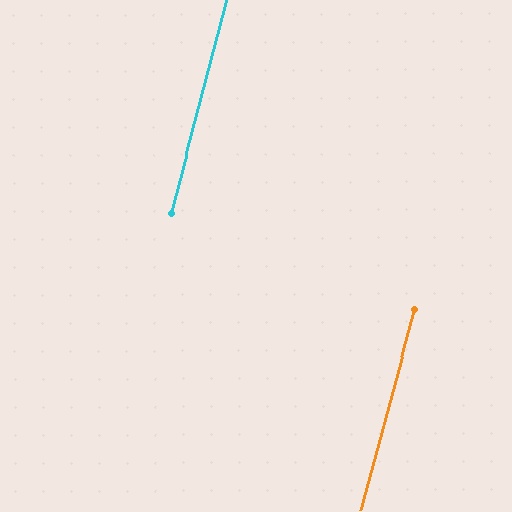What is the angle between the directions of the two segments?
Approximately 0 degrees.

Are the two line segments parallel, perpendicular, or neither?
Parallel — their directions differ by only 0.5°.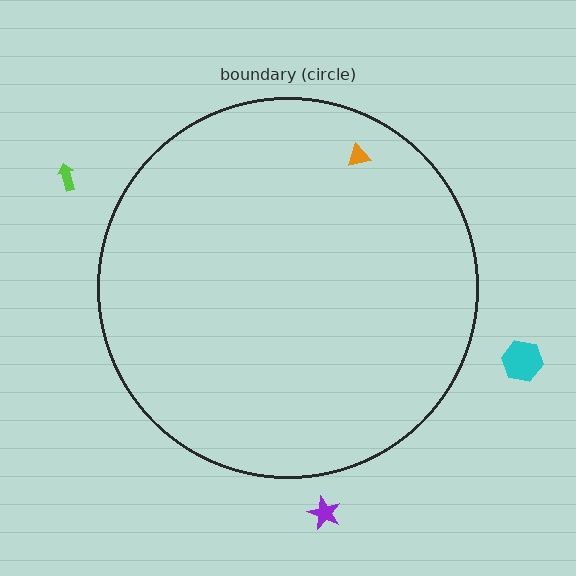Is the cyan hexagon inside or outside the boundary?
Outside.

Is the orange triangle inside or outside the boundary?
Inside.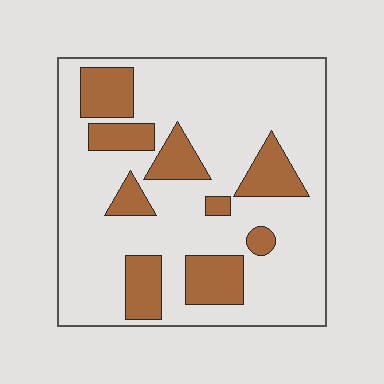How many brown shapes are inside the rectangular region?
9.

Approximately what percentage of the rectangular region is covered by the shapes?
Approximately 25%.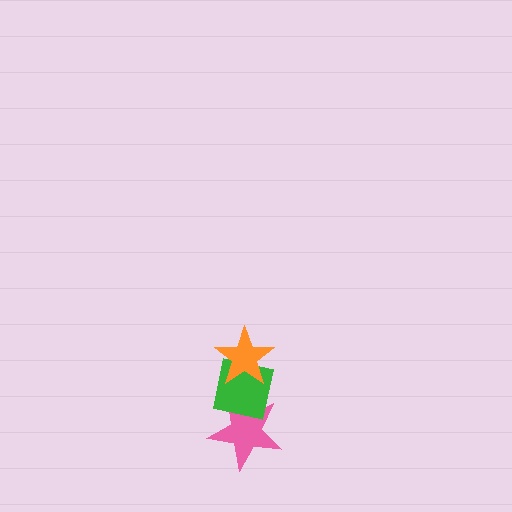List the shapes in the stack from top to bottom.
From top to bottom: the orange star, the green square, the pink star.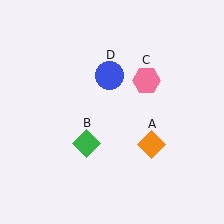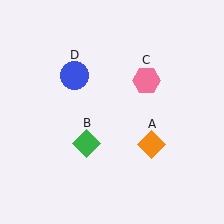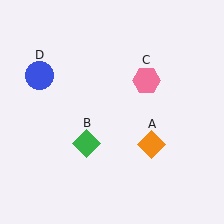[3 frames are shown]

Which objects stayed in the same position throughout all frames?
Orange diamond (object A) and green diamond (object B) and pink hexagon (object C) remained stationary.